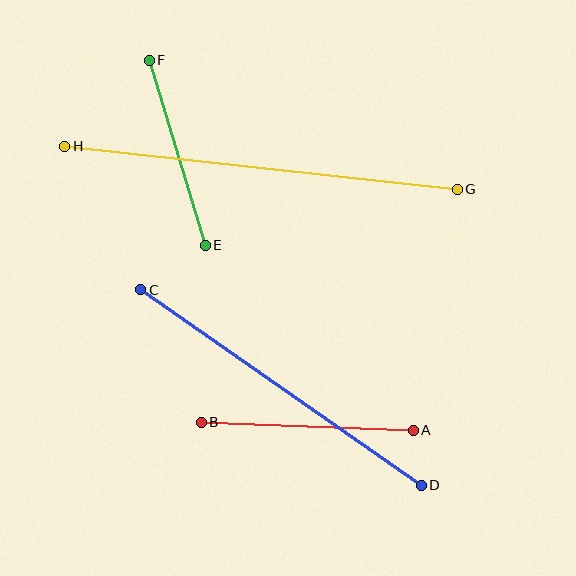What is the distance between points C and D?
The distance is approximately 342 pixels.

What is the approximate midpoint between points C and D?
The midpoint is at approximately (281, 388) pixels.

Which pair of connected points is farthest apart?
Points G and H are farthest apart.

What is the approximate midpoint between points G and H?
The midpoint is at approximately (261, 168) pixels.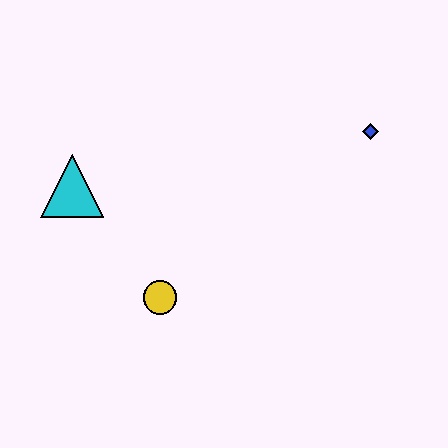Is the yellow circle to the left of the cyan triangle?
No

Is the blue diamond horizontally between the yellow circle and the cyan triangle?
No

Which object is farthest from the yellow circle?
The blue diamond is farthest from the yellow circle.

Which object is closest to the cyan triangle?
The yellow circle is closest to the cyan triangle.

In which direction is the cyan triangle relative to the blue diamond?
The cyan triangle is to the left of the blue diamond.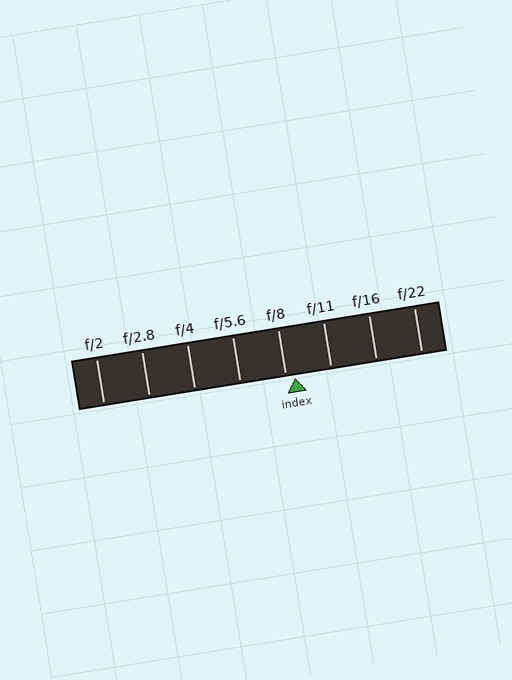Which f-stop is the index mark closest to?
The index mark is closest to f/8.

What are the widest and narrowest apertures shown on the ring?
The widest aperture shown is f/2 and the narrowest is f/22.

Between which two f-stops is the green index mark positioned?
The index mark is between f/8 and f/11.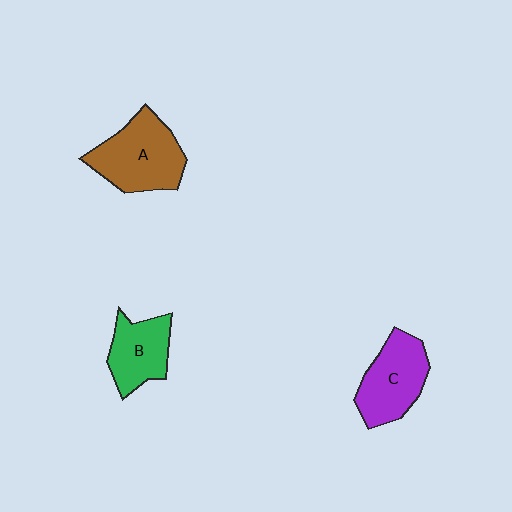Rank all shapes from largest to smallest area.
From largest to smallest: A (brown), C (purple), B (green).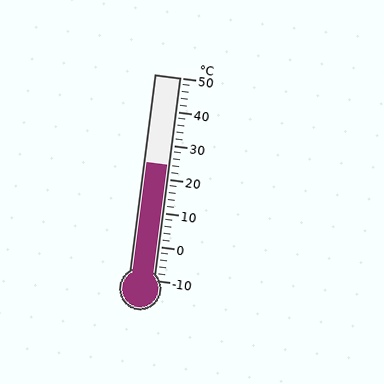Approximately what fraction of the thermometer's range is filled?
The thermometer is filled to approximately 55% of its range.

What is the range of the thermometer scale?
The thermometer scale ranges from -10°C to 50°C.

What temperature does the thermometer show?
The thermometer shows approximately 24°C.